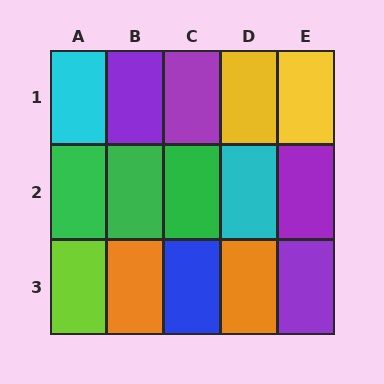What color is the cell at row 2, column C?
Green.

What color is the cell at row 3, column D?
Orange.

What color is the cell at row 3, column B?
Orange.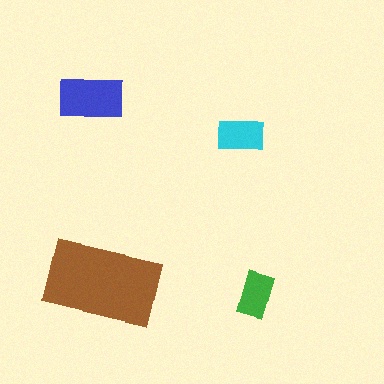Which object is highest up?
The blue rectangle is topmost.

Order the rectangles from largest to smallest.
the brown one, the blue one, the cyan one, the green one.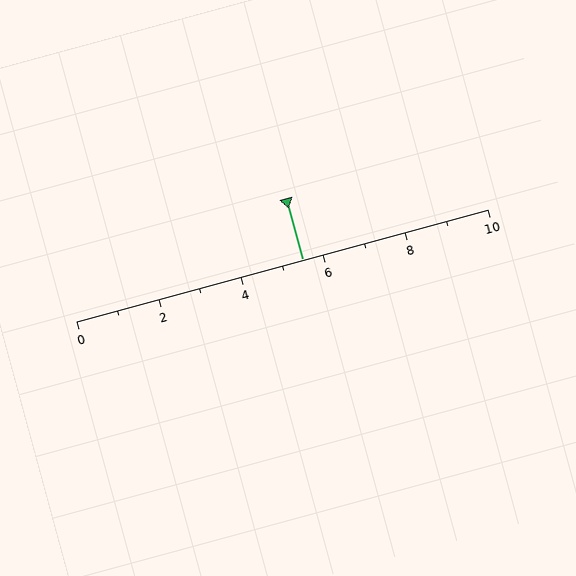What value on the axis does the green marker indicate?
The marker indicates approximately 5.5.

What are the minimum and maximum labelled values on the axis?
The axis runs from 0 to 10.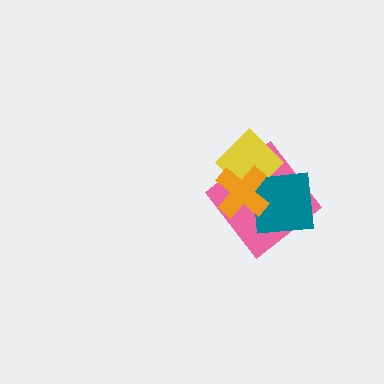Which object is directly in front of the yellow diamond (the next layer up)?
The teal square is directly in front of the yellow diamond.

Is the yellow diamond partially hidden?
Yes, it is partially covered by another shape.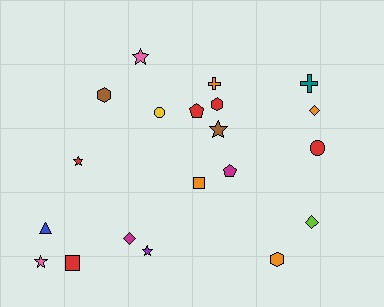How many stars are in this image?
There are 5 stars.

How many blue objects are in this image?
There is 1 blue object.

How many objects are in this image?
There are 20 objects.